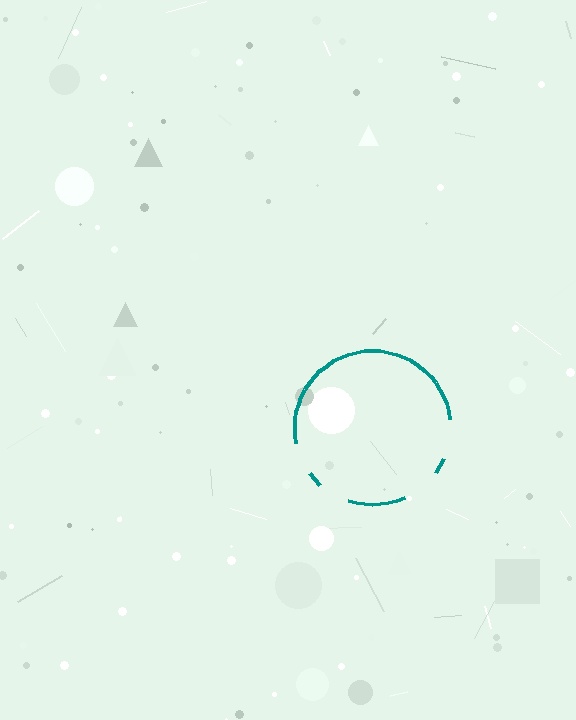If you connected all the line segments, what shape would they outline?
They would outline a circle.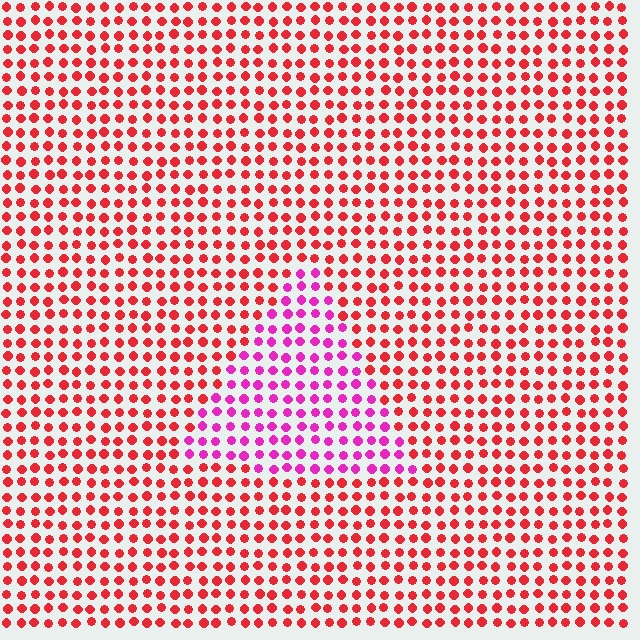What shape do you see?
I see a triangle.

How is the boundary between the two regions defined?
The boundary is defined purely by a slight shift in hue (about 44 degrees). Spacing, size, and orientation are identical on both sides.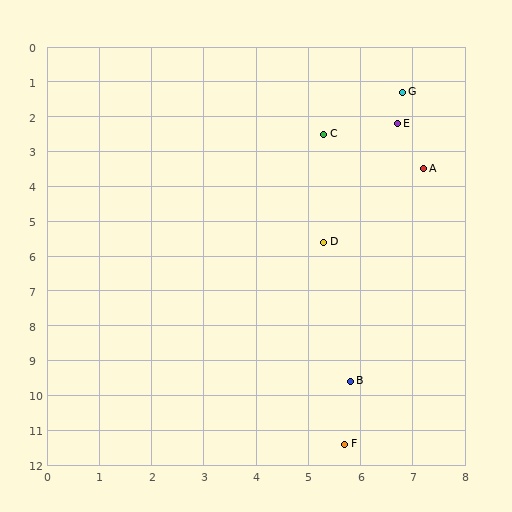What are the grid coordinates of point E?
Point E is at approximately (6.7, 2.2).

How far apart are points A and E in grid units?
Points A and E are about 1.4 grid units apart.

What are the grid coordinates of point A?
Point A is at approximately (7.2, 3.5).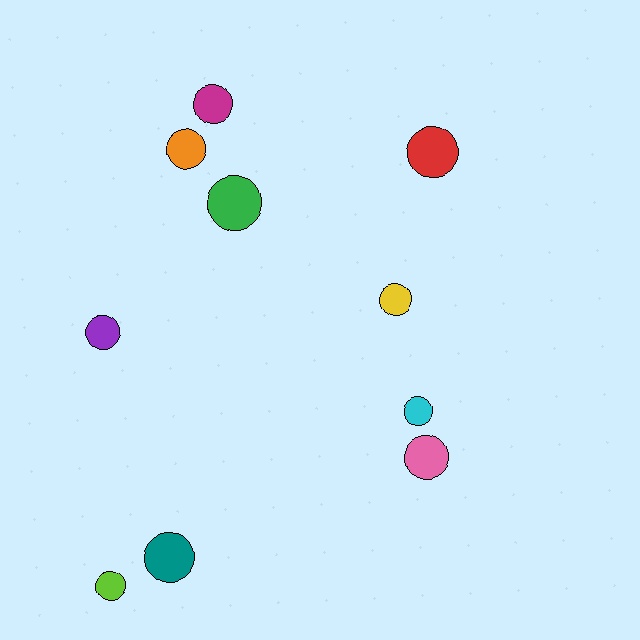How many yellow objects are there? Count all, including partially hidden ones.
There is 1 yellow object.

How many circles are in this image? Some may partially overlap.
There are 10 circles.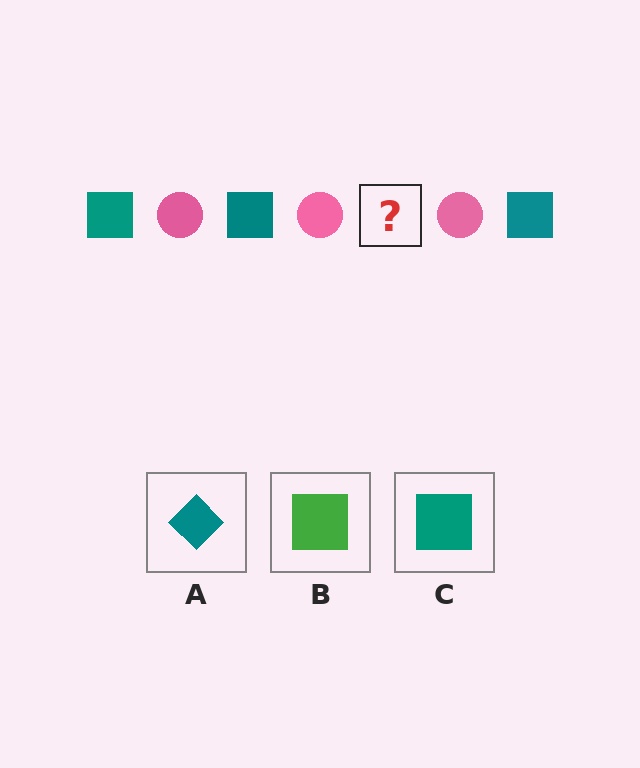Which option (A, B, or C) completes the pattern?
C.